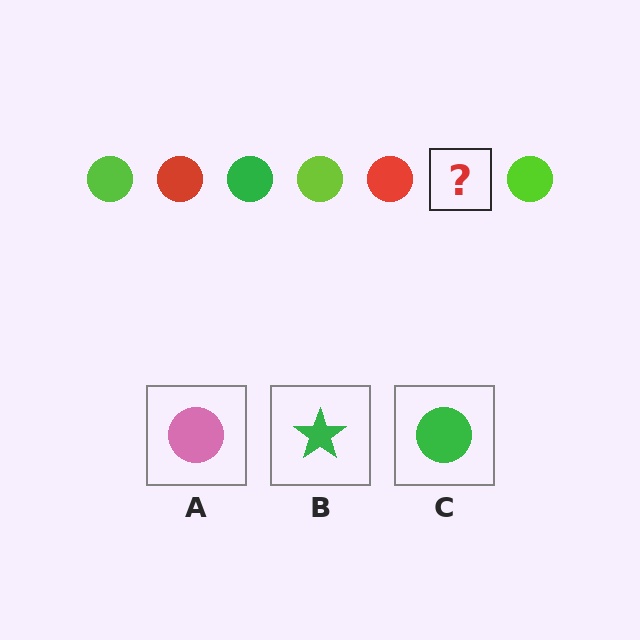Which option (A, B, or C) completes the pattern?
C.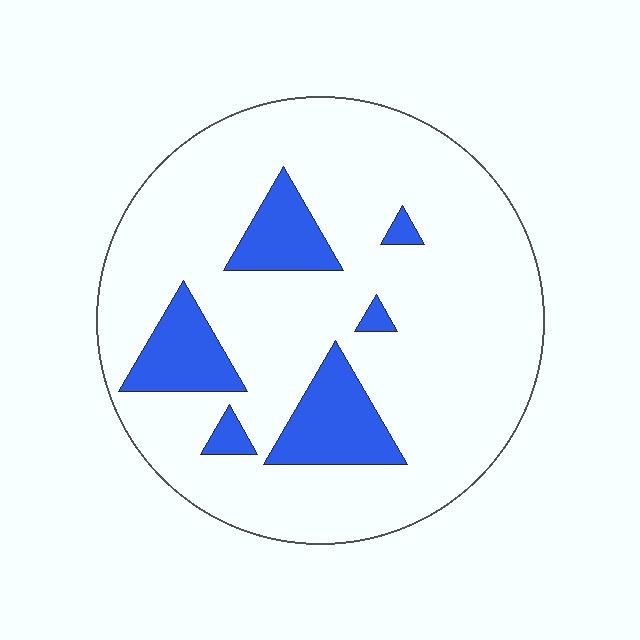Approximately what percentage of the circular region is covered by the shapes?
Approximately 15%.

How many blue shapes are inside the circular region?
6.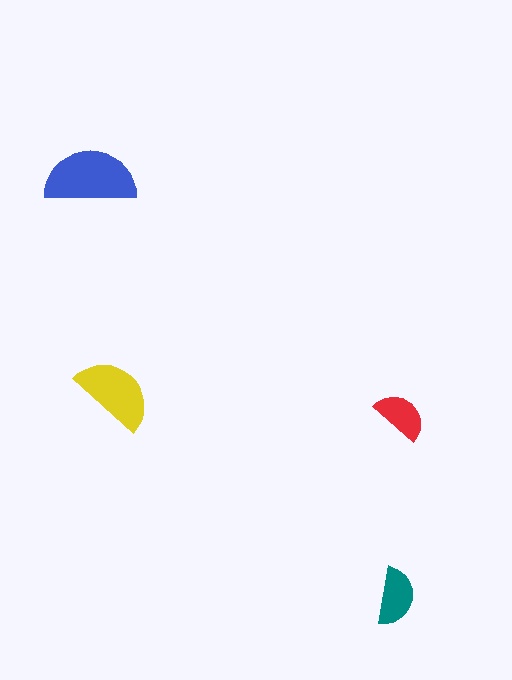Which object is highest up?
The blue semicircle is topmost.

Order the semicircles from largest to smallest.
the blue one, the yellow one, the teal one, the red one.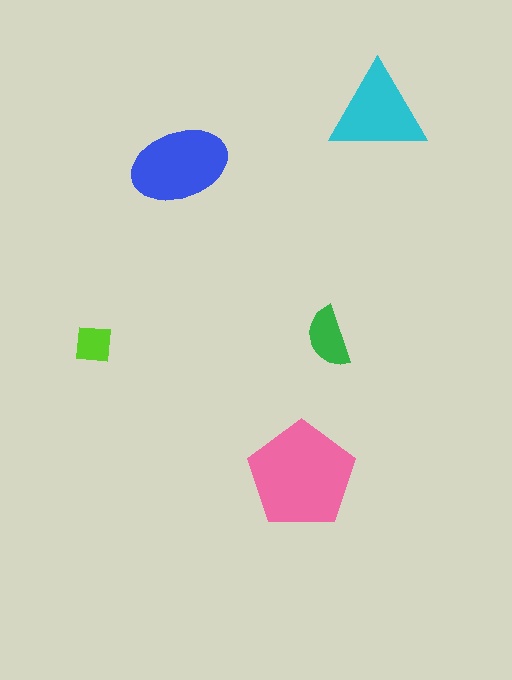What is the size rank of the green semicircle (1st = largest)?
4th.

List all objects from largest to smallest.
The pink pentagon, the blue ellipse, the cyan triangle, the green semicircle, the lime square.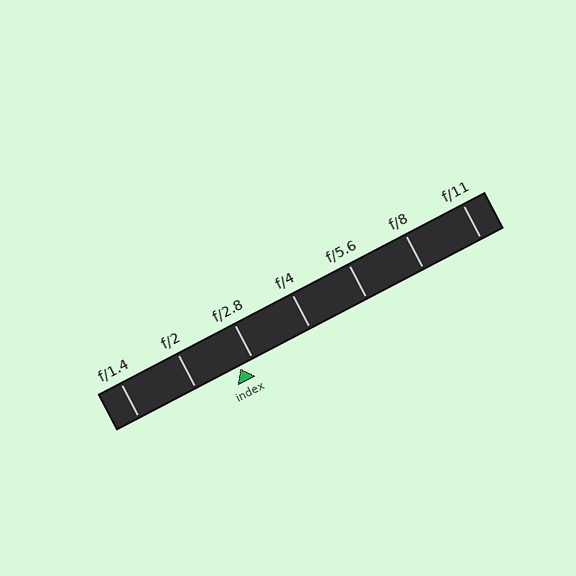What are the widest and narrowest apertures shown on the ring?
The widest aperture shown is f/1.4 and the narrowest is f/11.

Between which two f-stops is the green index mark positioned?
The index mark is between f/2 and f/2.8.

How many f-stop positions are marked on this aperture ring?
There are 7 f-stop positions marked.